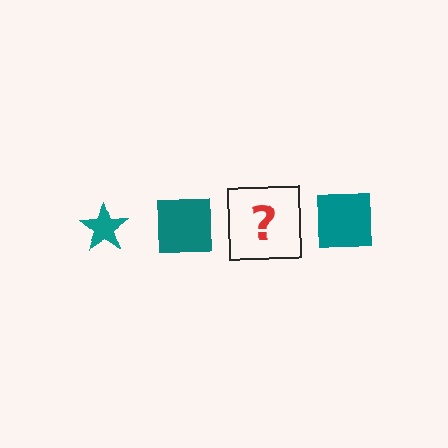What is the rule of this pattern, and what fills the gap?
The rule is that the pattern cycles through star, square shapes in teal. The gap should be filled with a teal star.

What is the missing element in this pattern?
The missing element is a teal star.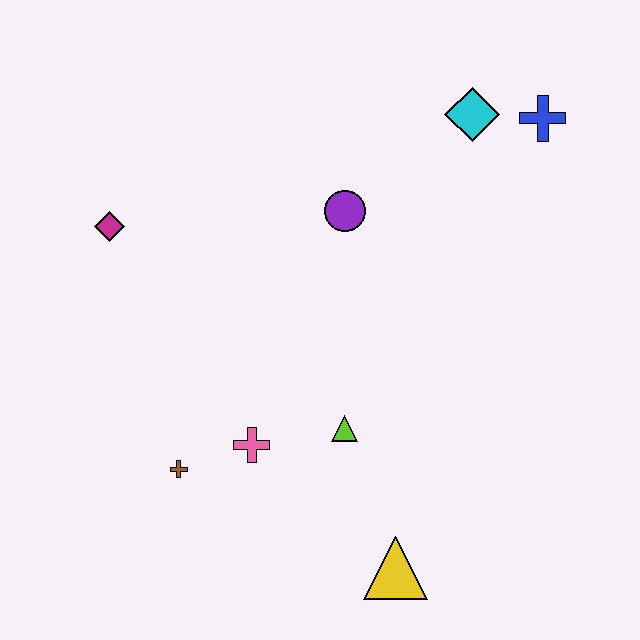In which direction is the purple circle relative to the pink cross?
The purple circle is above the pink cross.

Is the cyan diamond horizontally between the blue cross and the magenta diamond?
Yes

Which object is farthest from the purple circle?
The yellow triangle is farthest from the purple circle.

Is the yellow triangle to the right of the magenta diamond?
Yes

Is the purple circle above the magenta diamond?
Yes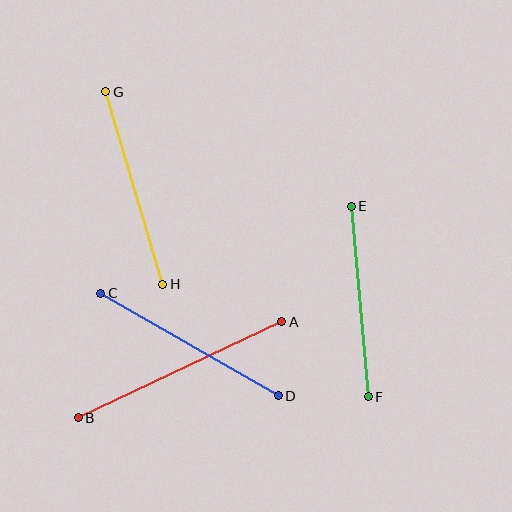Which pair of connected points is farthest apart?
Points A and B are farthest apart.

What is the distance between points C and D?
The distance is approximately 205 pixels.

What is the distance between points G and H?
The distance is approximately 201 pixels.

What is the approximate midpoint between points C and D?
The midpoint is at approximately (190, 344) pixels.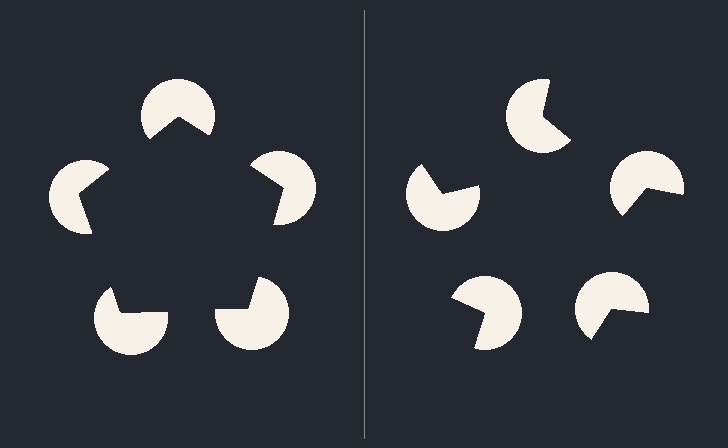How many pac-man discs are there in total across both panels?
10 — 5 on each side.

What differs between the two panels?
The pac-man discs are positioned identically on both sides; only the wedge orientations differ. On the left they align to a pentagon; on the right they are misaligned.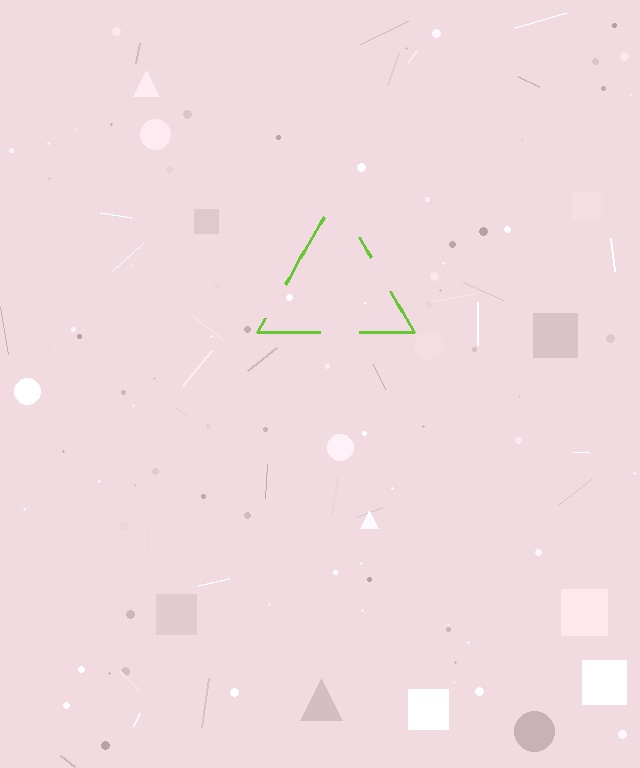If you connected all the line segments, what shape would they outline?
They would outline a triangle.